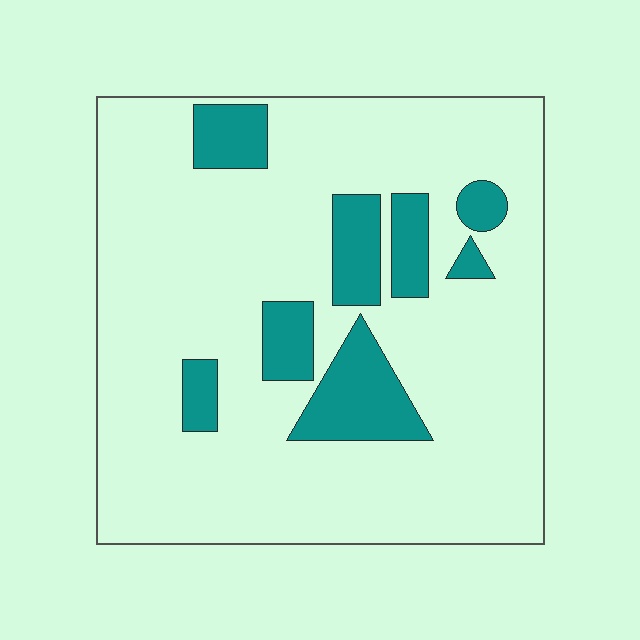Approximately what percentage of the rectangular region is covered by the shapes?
Approximately 15%.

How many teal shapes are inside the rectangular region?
8.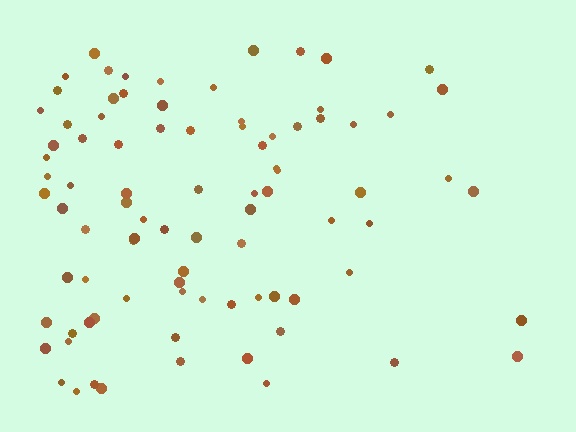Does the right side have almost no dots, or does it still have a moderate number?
Still a moderate number, just noticeably fewer than the left.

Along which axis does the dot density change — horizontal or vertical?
Horizontal.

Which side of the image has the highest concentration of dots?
The left.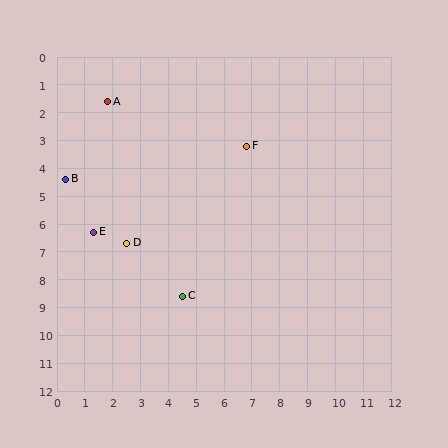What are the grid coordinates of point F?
Point F is at approximately (6.8, 3.2).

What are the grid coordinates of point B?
Point B is at approximately (0.3, 4.4).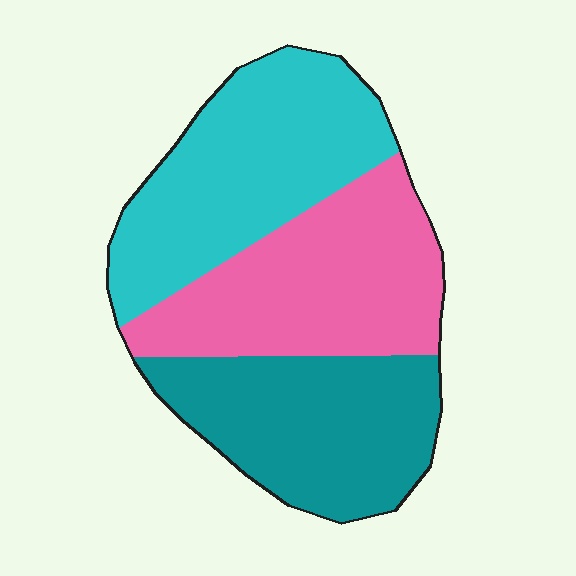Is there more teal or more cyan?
Cyan.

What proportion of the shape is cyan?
Cyan covers about 35% of the shape.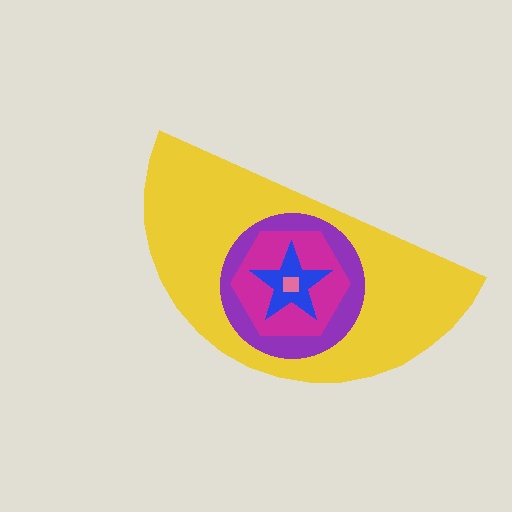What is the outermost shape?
The yellow semicircle.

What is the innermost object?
The pink square.